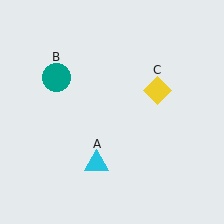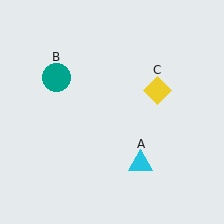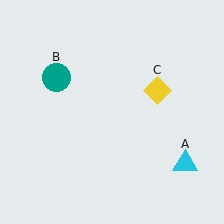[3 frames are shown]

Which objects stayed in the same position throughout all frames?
Teal circle (object B) and yellow diamond (object C) remained stationary.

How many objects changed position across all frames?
1 object changed position: cyan triangle (object A).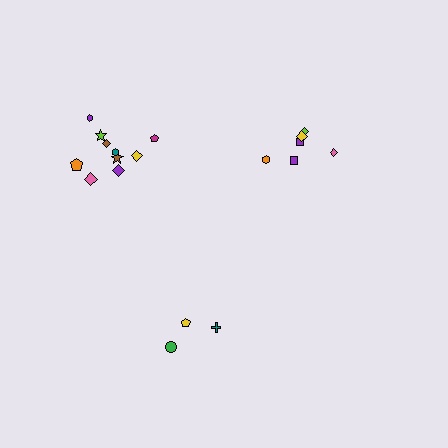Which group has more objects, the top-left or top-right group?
The top-left group.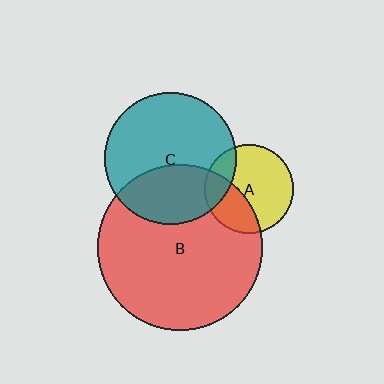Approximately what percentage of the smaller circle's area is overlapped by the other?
Approximately 35%.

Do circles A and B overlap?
Yes.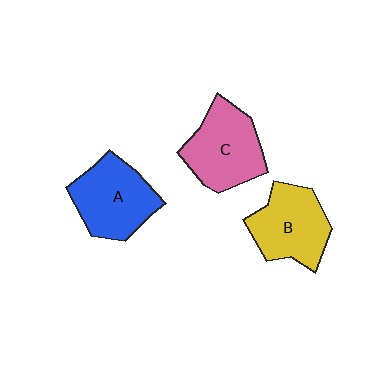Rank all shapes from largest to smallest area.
From largest to smallest: A (blue), C (pink), B (yellow).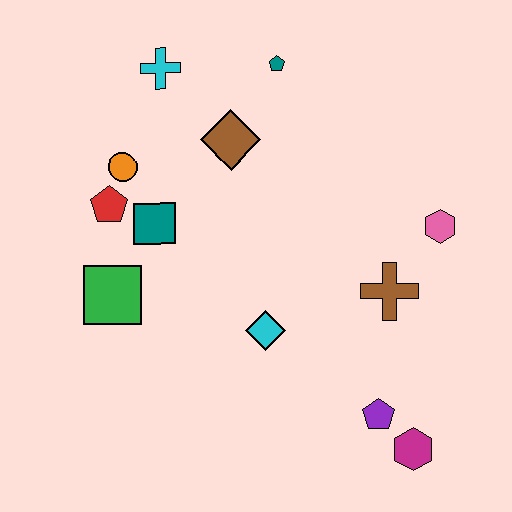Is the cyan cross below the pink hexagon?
No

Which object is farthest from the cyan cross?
The magenta hexagon is farthest from the cyan cross.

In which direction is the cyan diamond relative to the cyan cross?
The cyan diamond is below the cyan cross.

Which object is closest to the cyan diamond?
The brown cross is closest to the cyan diamond.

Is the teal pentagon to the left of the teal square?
No